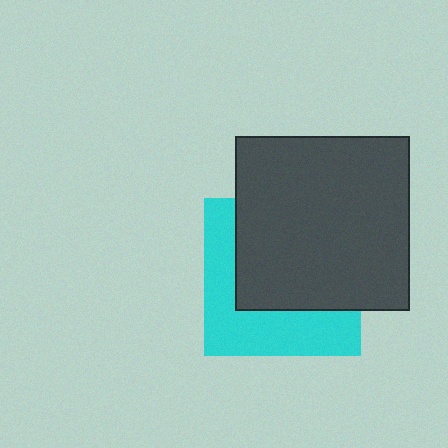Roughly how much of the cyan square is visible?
A small part of it is visible (roughly 42%).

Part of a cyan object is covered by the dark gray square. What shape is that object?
It is a square.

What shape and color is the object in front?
The object in front is a dark gray square.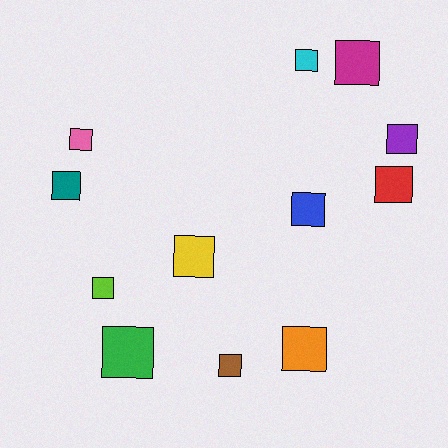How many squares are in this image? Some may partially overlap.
There are 12 squares.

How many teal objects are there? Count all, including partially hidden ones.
There is 1 teal object.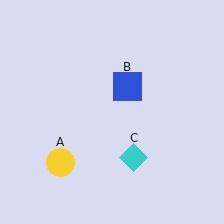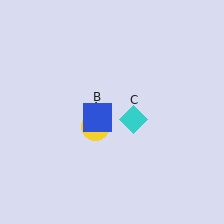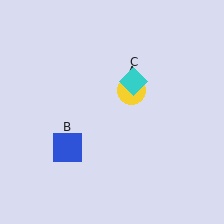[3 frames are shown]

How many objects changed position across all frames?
3 objects changed position: yellow circle (object A), blue square (object B), cyan diamond (object C).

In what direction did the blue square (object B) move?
The blue square (object B) moved down and to the left.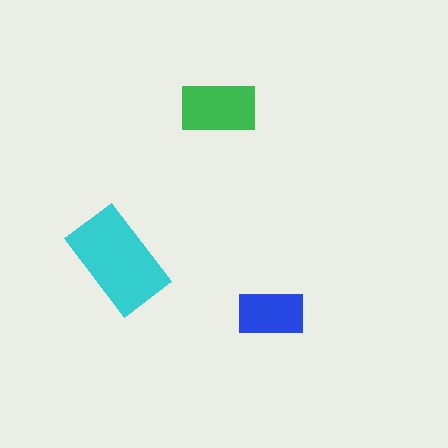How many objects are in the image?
There are 3 objects in the image.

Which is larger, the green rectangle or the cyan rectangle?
The cyan one.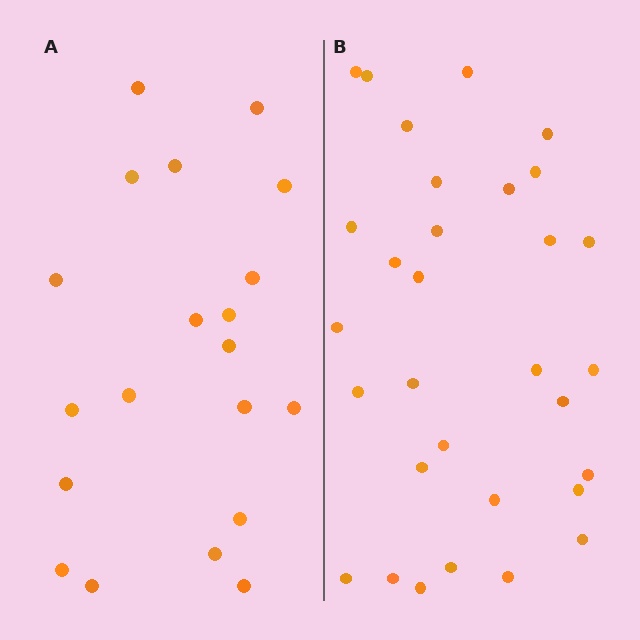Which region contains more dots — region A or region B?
Region B (the right region) has more dots.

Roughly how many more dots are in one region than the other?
Region B has roughly 12 or so more dots than region A.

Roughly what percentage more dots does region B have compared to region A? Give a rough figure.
About 55% more.